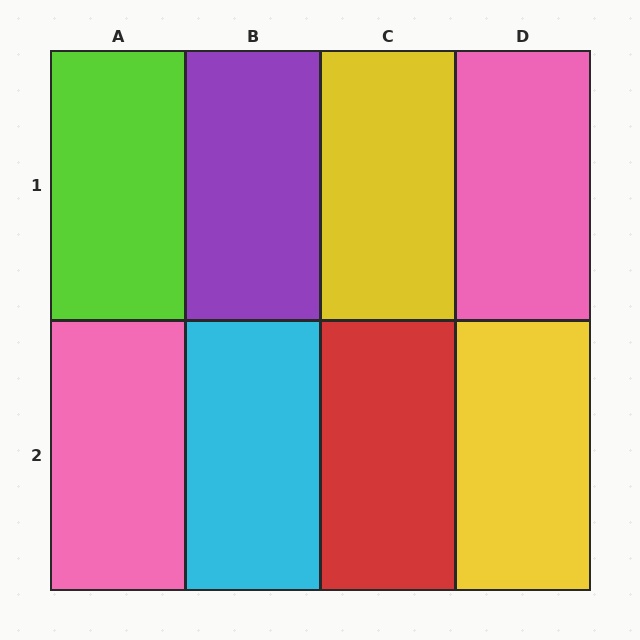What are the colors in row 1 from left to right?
Lime, purple, yellow, pink.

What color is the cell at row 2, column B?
Cyan.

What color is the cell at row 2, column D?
Yellow.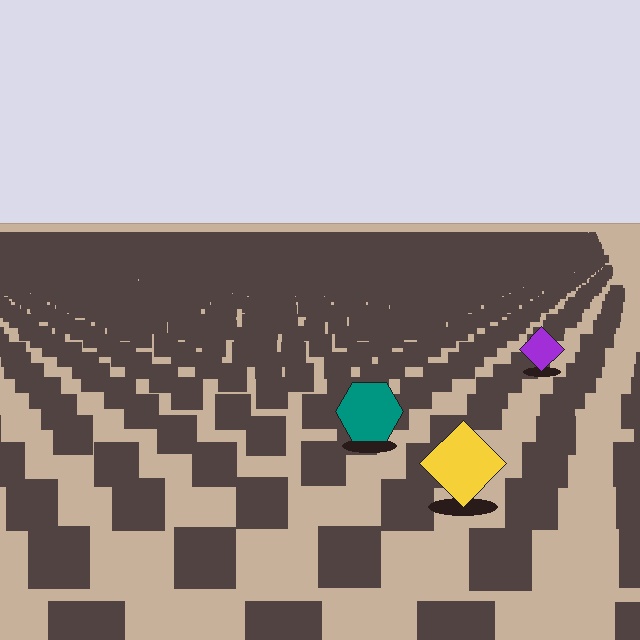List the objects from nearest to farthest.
From nearest to farthest: the yellow diamond, the teal hexagon, the purple diamond.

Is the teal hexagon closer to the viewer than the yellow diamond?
No. The yellow diamond is closer — you can tell from the texture gradient: the ground texture is coarser near it.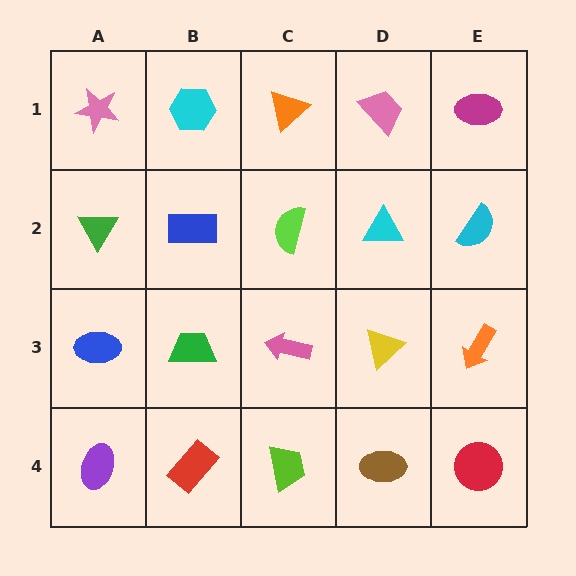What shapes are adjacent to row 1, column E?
A cyan semicircle (row 2, column E), a pink trapezoid (row 1, column D).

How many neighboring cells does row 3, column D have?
4.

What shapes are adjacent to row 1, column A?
A green triangle (row 2, column A), a cyan hexagon (row 1, column B).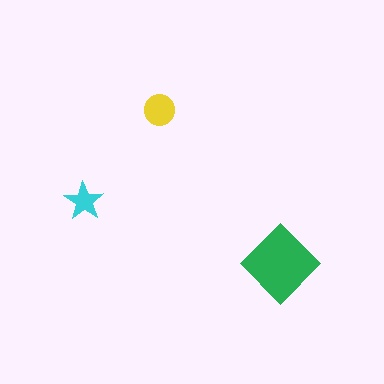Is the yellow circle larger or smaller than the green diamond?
Smaller.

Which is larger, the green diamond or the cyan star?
The green diamond.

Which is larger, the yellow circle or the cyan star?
The yellow circle.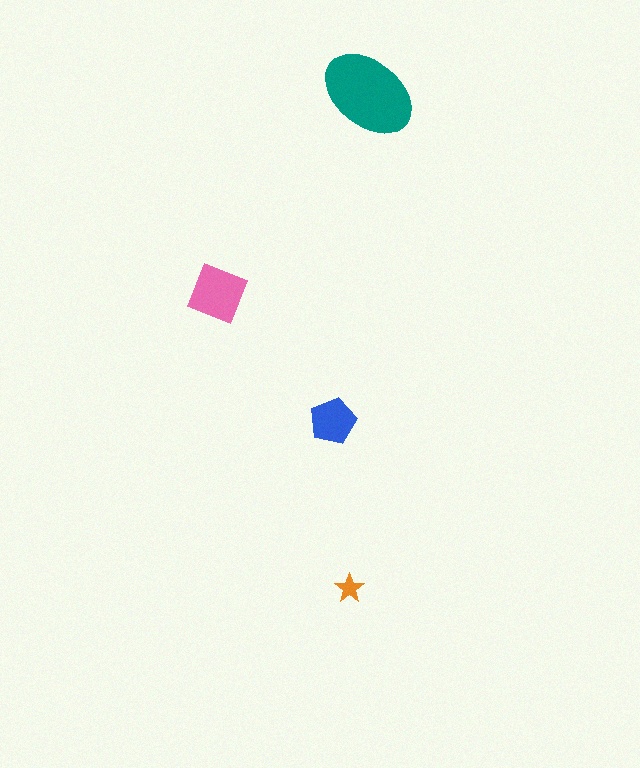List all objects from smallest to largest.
The orange star, the blue pentagon, the pink diamond, the teal ellipse.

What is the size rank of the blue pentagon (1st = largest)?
3rd.